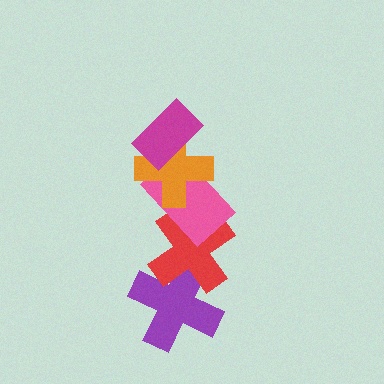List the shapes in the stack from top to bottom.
From top to bottom: the magenta rectangle, the orange cross, the pink rectangle, the red cross, the purple cross.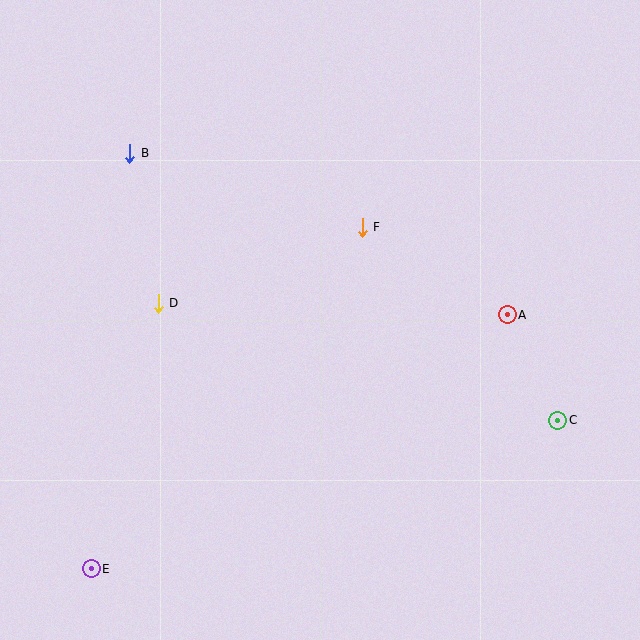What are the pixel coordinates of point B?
Point B is at (130, 153).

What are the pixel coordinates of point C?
Point C is at (558, 420).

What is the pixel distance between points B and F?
The distance between B and F is 244 pixels.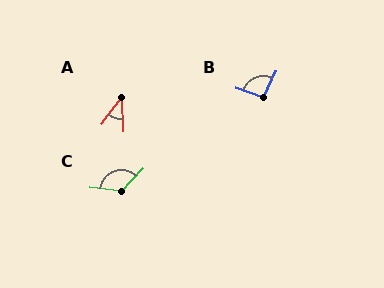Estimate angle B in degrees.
Approximately 96 degrees.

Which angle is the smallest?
A, at approximately 39 degrees.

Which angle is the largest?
C, at approximately 128 degrees.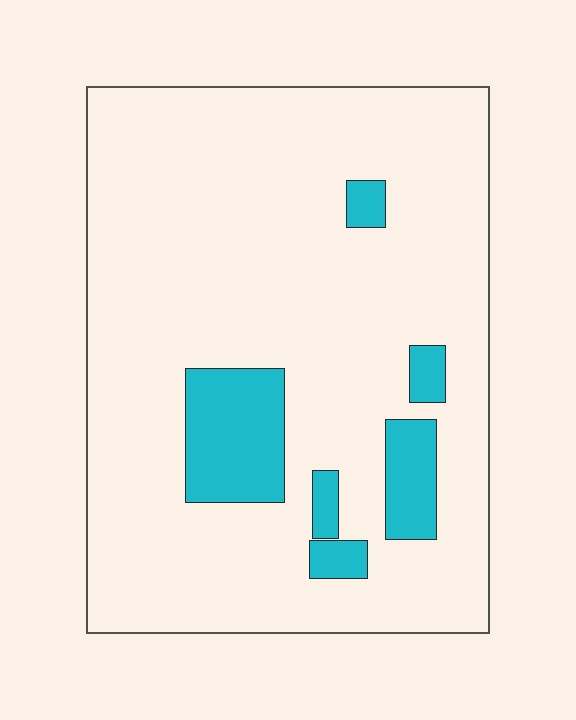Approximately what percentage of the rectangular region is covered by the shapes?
Approximately 15%.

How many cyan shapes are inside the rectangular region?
6.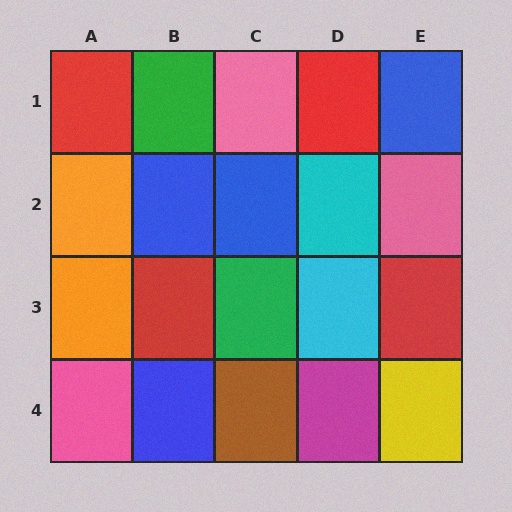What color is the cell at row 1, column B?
Green.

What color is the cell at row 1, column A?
Red.